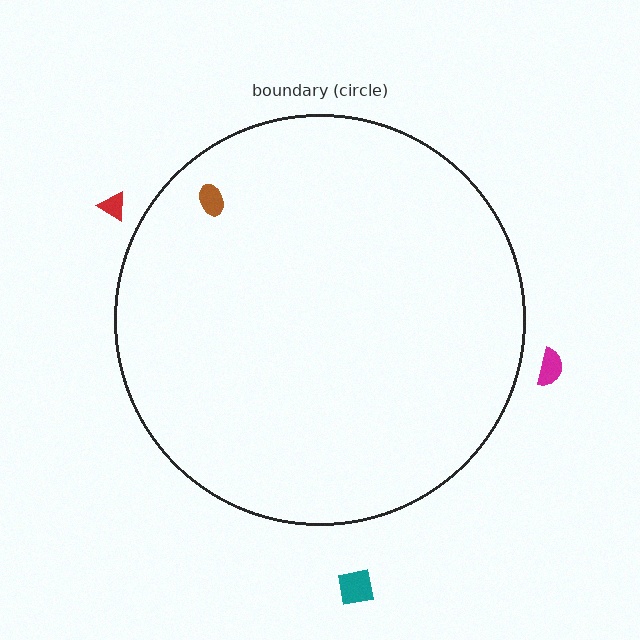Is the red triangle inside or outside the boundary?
Outside.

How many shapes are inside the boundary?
1 inside, 3 outside.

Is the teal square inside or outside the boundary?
Outside.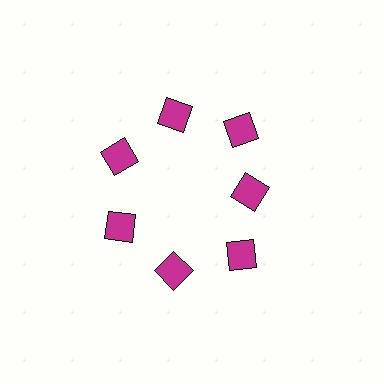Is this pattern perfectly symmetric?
No. The 7 magenta squares are arranged in a ring, but one element near the 3 o'clock position is pulled inward toward the center, breaking the 7-fold rotational symmetry.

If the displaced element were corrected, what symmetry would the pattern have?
It would have 7-fold rotational symmetry — the pattern would map onto itself every 51 degrees.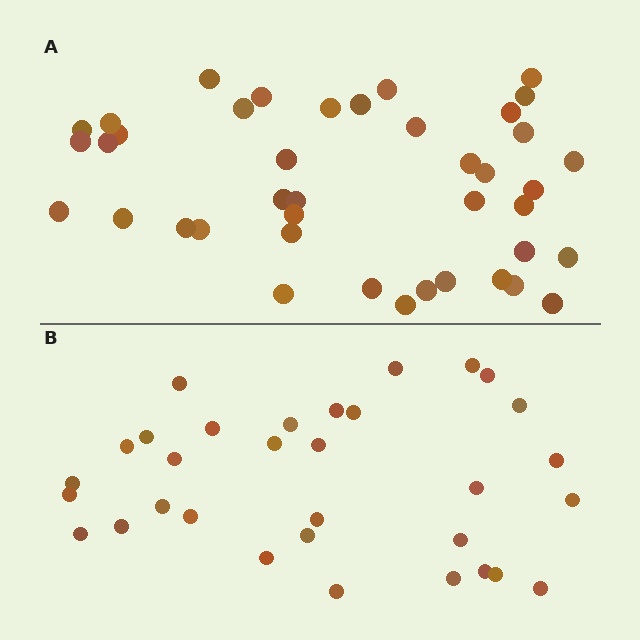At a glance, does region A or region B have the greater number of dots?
Region A (the top region) has more dots.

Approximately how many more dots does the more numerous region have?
Region A has roughly 8 or so more dots than region B.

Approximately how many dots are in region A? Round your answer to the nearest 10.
About 40 dots. (The exact count is 41, which rounds to 40.)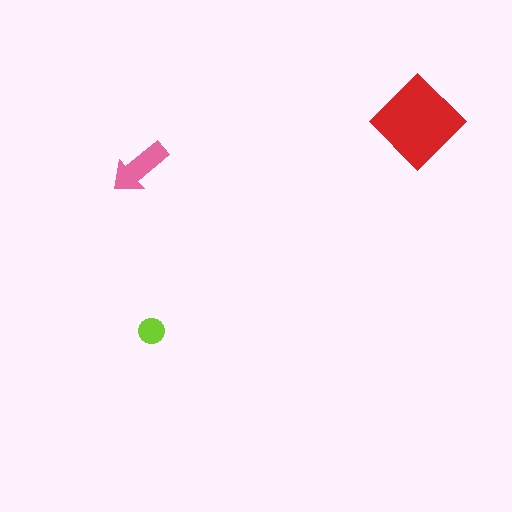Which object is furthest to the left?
The pink arrow is leftmost.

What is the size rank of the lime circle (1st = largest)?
3rd.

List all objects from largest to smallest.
The red diamond, the pink arrow, the lime circle.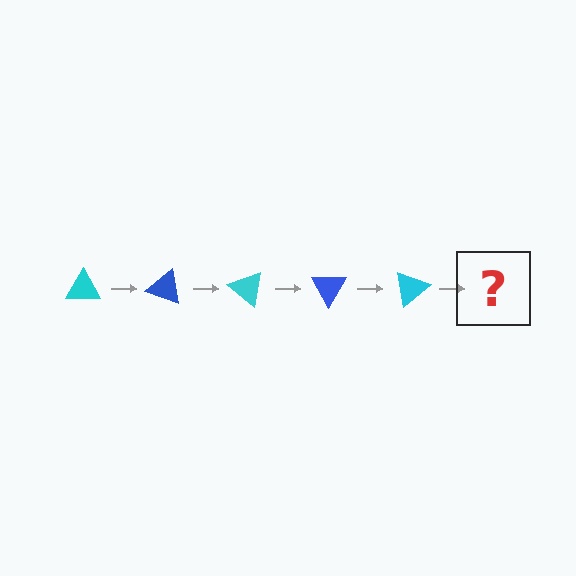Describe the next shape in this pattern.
It should be a blue triangle, rotated 100 degrees from the start.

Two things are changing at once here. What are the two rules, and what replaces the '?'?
The two rules are that it rotates 20 degrees each step and the color cycles through cyan and blue. The '?' should be a blue triangle, rotated 100 degrees from the start.